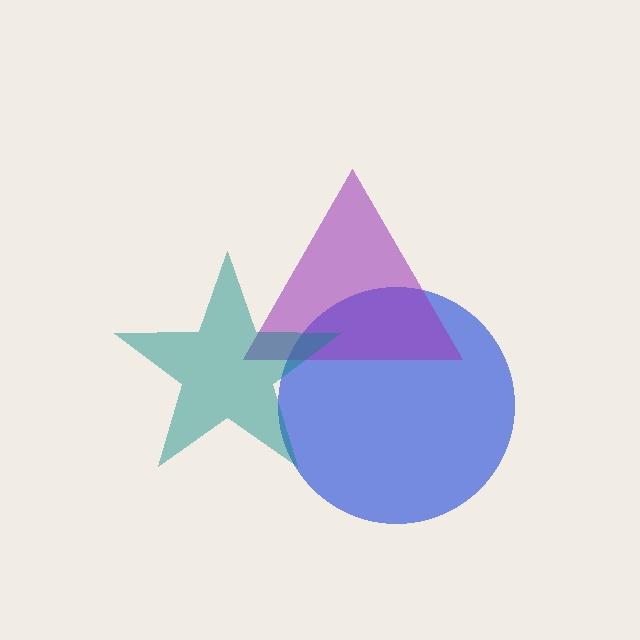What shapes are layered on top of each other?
The layered shapes are: a blue circle, a purple triangle, a teal star.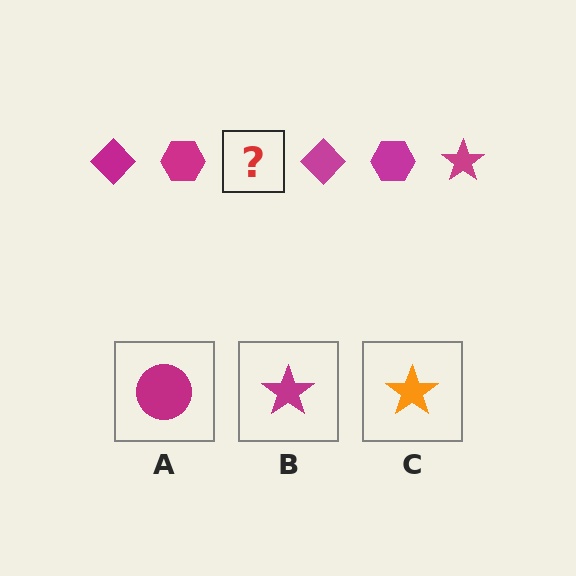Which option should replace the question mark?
Option B.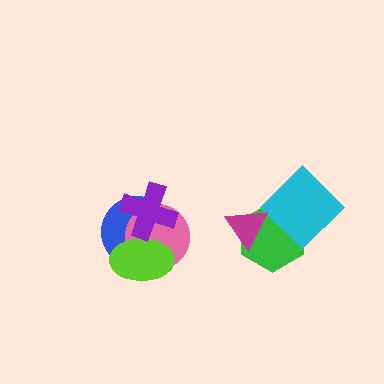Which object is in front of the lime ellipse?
The purple cross is in front of the lime ellipse.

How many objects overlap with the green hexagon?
2 objects overlap with the green hexagon.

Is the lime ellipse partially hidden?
Yes, it is partially covered by another shape.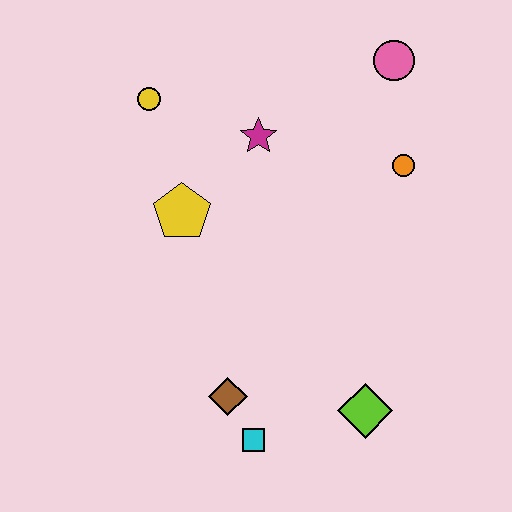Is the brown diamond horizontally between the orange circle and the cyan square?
No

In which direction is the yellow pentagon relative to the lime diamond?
The yellow pentagon is above the lime diamond.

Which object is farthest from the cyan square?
The pink circle is farthest from the cyan square.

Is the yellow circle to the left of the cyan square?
Yes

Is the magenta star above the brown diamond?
Yes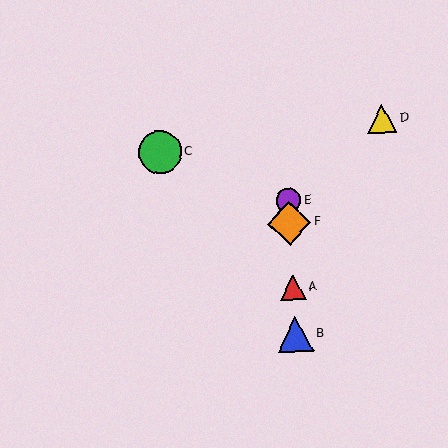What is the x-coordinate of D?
Object D is at x≈382.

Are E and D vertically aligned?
No, E is at x≈288 and D is at x≈382.